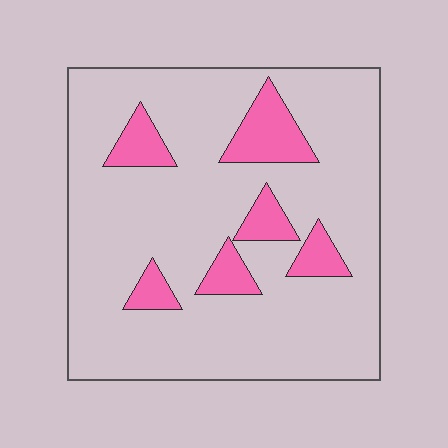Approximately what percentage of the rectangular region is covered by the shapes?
Approximately 15%.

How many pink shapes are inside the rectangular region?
6.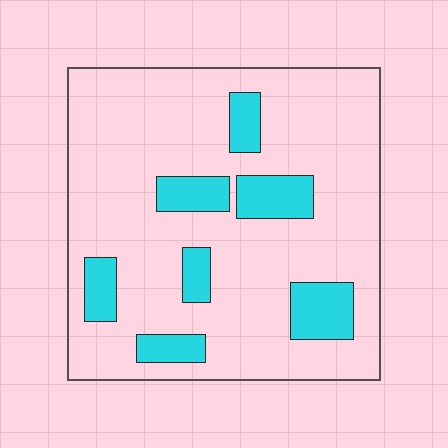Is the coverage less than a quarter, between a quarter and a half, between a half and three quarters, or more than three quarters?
Less than a quarter.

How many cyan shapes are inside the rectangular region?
7.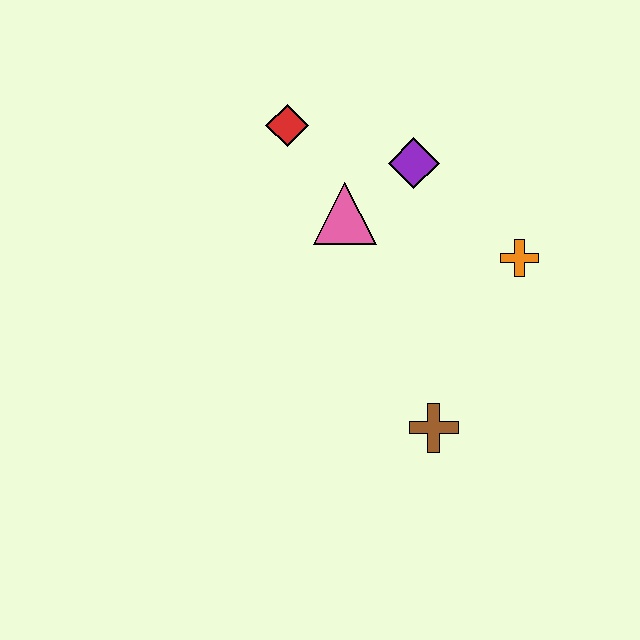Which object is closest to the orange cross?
The purple diamond is closest to the orange cross.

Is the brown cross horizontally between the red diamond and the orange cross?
Yes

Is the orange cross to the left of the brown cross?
No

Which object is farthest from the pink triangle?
The brown cross is farthest from the pink triangle.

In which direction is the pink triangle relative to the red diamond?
The pink triangle is below the red diamond.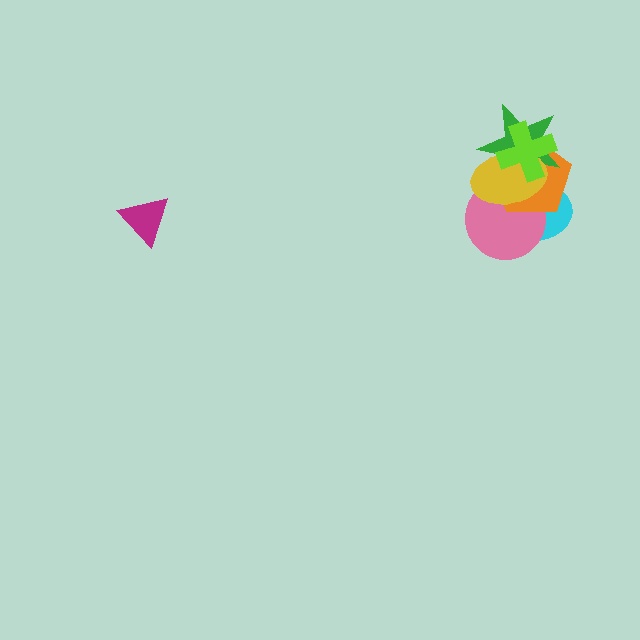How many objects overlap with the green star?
5 objects overlap with the green star.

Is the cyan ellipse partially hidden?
Yes, it is partially covered by another shape.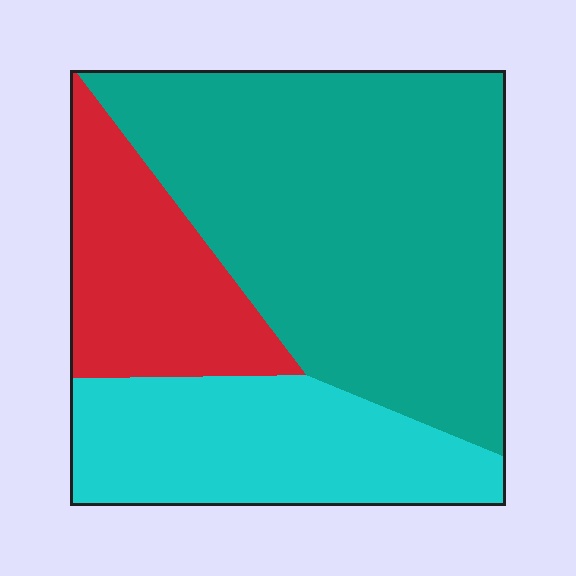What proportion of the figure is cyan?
Cyan covers 26% of the figure.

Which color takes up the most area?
Teal, at roughly 55%.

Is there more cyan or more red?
Cyan.